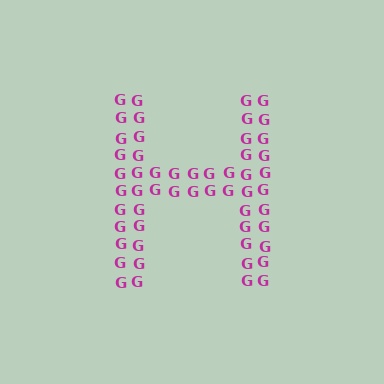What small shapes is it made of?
It is made of small letter G's.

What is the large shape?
The large shape is the letter H.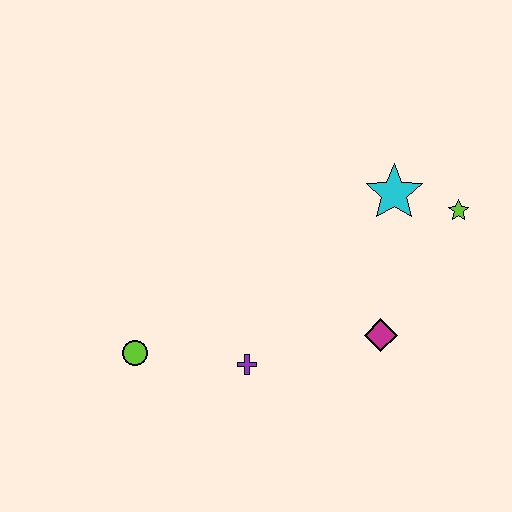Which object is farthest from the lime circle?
The lime star is farthest from the lime circle.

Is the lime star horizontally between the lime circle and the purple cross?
No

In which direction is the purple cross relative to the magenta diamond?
The purple cross is to the left of the magenta diamond.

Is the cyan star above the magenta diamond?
Yes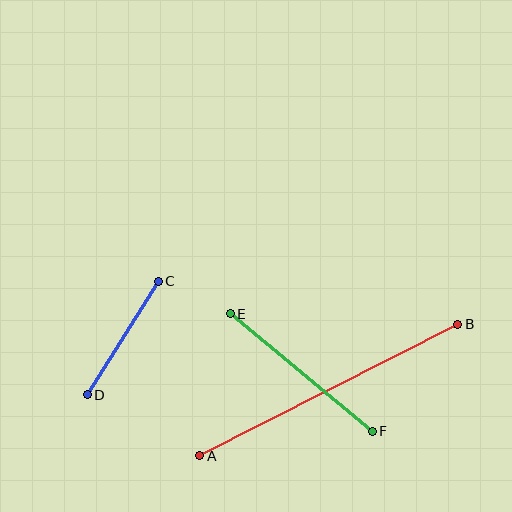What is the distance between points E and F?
The distance is approximately 184 pixels.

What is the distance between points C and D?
The distance is approximately 134 pixels.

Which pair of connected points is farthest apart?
Points A and B are farthest apart.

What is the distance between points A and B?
The distance is approximately 290 pixels.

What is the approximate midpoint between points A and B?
The midpoint is at approximately (329, 390) pixels.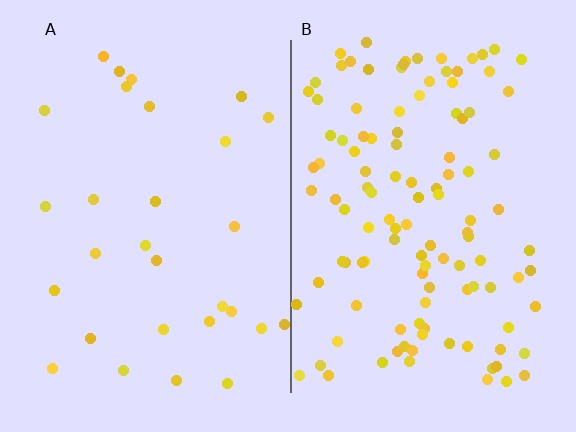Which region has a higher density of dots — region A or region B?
B (the right).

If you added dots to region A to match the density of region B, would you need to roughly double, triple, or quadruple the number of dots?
Approximately quadruple.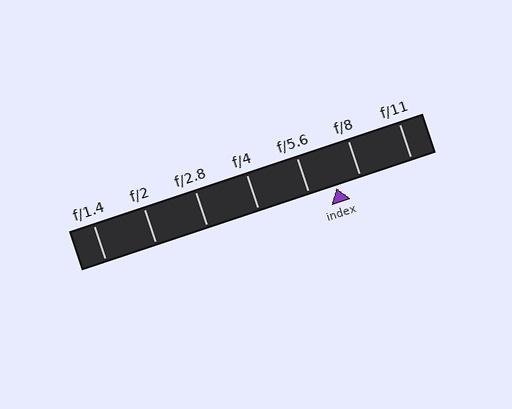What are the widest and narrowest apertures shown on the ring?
The widest aperture shown is f/1.4 and the narrowest is f/11.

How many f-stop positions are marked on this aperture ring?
There are 7 f-stop positions marked.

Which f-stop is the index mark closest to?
The index mark is closest to f/8.